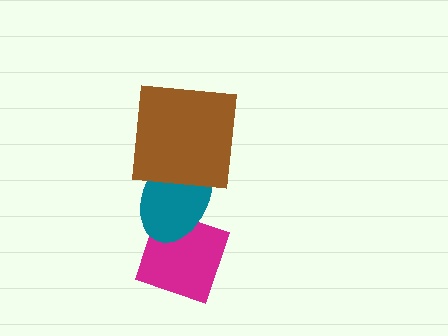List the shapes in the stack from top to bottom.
From top to bottom: the brown square, the teal ellipse, the magenta diamond.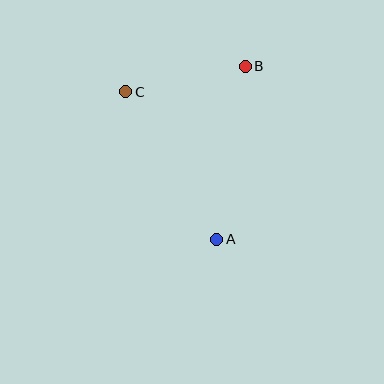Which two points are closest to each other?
Points B and C are closest to each other.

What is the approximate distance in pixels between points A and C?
The distance between A and C is approximately 173 pixels.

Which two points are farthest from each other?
Points A and B are farthest from each other.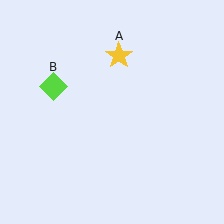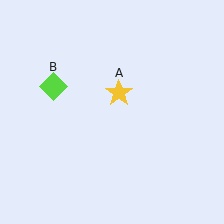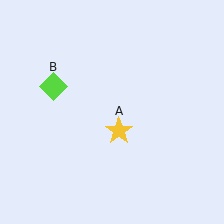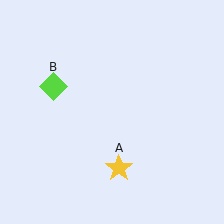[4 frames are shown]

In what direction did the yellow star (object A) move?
The yellow star (object A) moved down.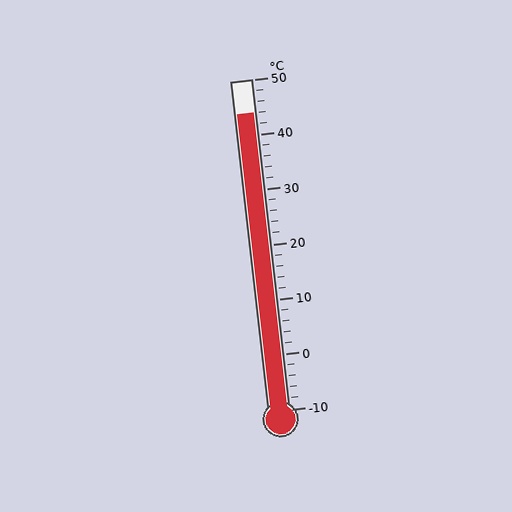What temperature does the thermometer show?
The thermometer shows approximately 44°C.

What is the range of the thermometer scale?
The thermometer scale ranges from -10°C to 50°C.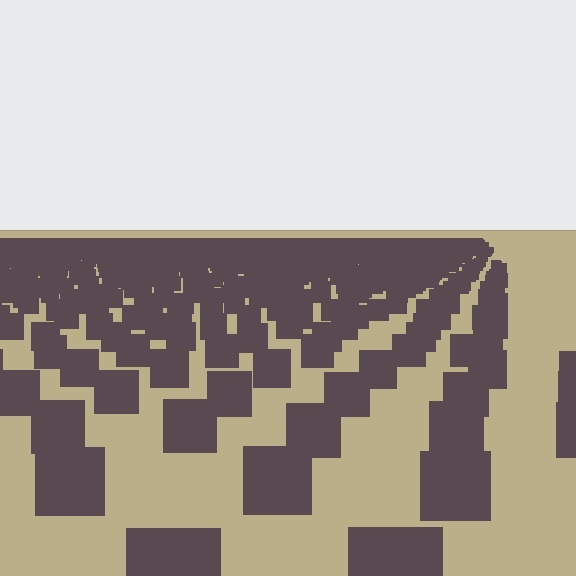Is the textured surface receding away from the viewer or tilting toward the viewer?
The surface is receding away from the viewer. Texture elements get smaller and denser toward the top.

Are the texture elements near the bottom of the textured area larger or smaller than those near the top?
Larger. Near the bottom, elements are closer to the viewer and appear at a bigger on-screen size.